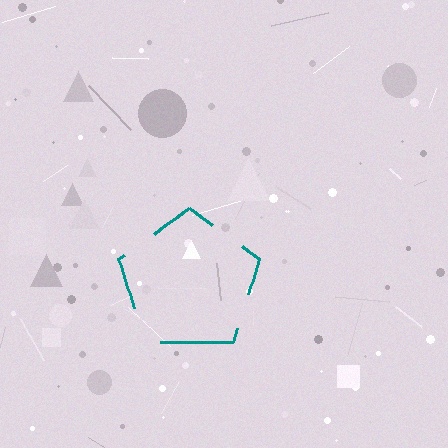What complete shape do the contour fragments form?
The contour fragments form a pentagon.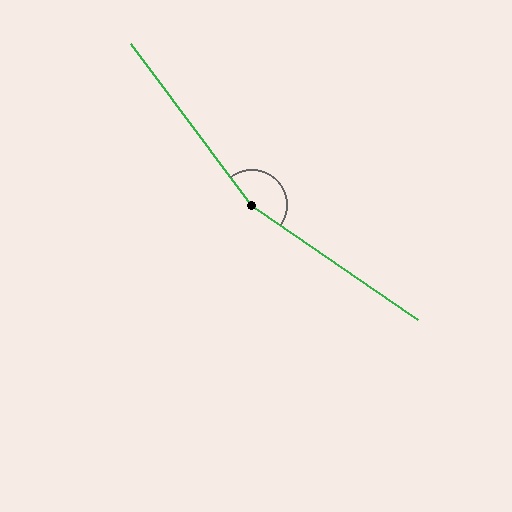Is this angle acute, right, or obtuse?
It is obtuse.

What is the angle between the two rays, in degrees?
Approximately 161 degrees.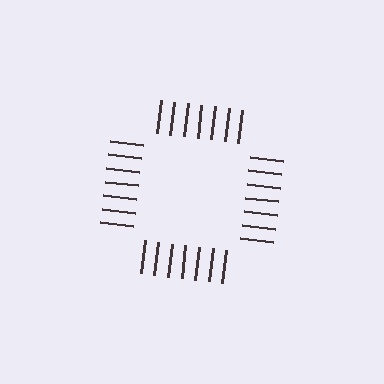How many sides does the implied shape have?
4 sides — the line-ends trace a square.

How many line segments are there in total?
28 — 7 along each of the 4 edges.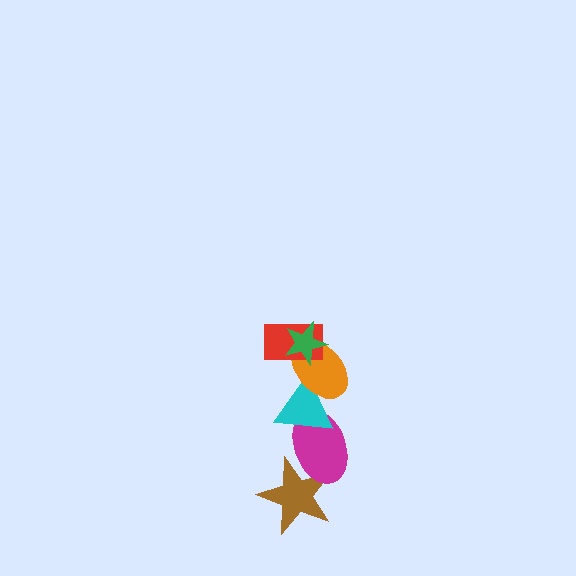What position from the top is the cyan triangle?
The cyan triangle is 4th from the top.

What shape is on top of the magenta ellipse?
The cyan triangle is on top of the magenta ellipse.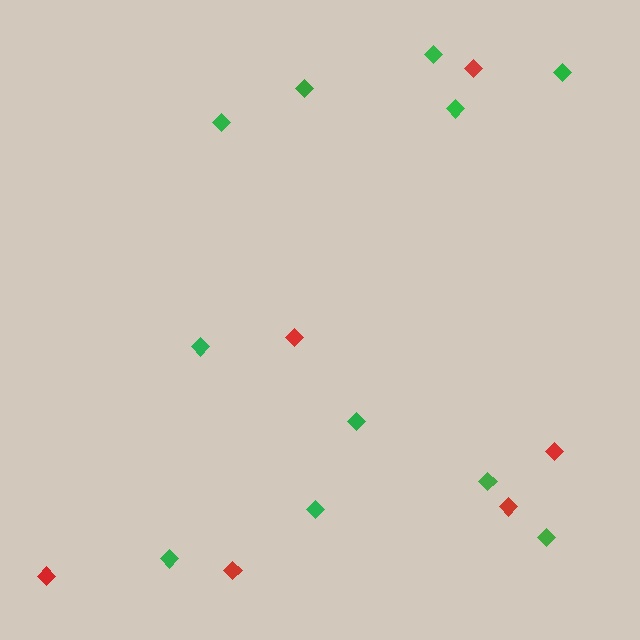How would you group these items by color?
There are 2 groups: one group of red diamonds (6) and one group of green diamonds (11).